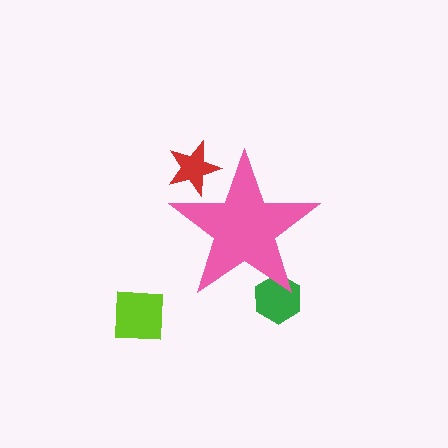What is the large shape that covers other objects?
A pink star.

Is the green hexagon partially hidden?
Yes, the green hexagon is partially hidden behind the pink star.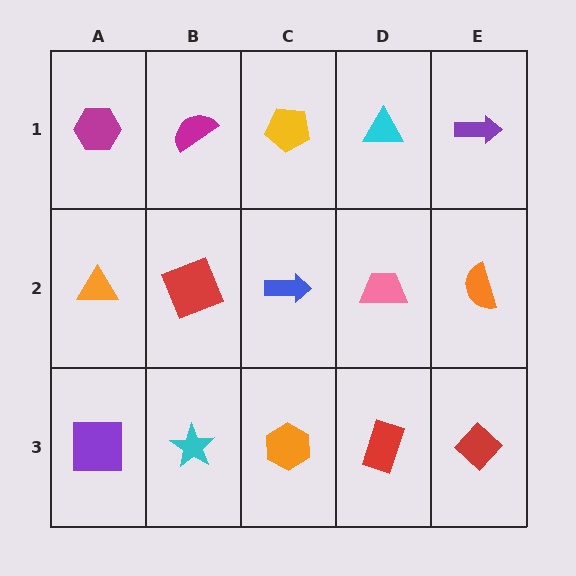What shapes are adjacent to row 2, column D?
A cyan triangle (row 1, column D), a red rectangle (row 3, column D), a blue arrow (row 2, column C), an orange semicircle (row 2, column E).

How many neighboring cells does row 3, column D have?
3.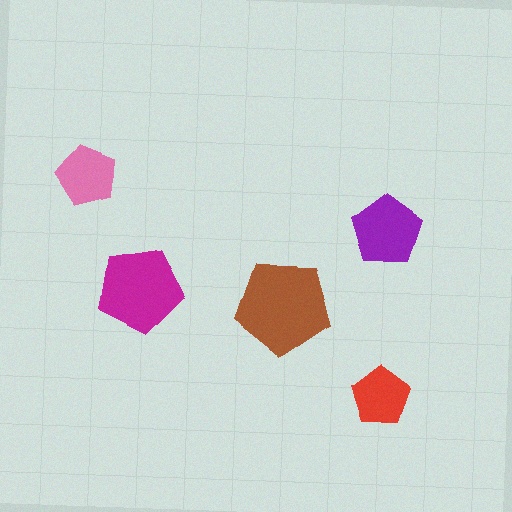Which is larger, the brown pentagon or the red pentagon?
The brown one.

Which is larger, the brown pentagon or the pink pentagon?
The brown one.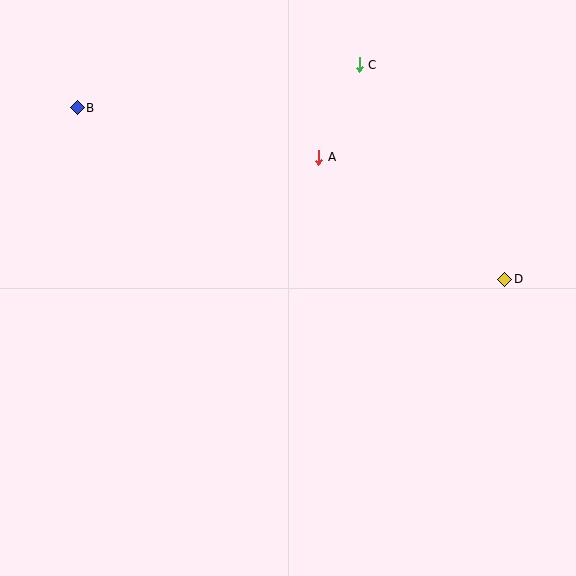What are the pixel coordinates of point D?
Point D is at (505, 279).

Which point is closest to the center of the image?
Point A at (319, 157) is closest to the center.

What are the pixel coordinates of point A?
Point A is at (319, 157).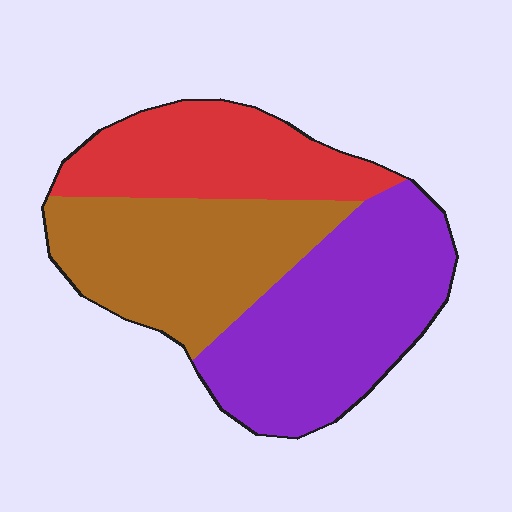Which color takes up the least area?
Red, at roughly 25%.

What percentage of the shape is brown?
Brown covers around 35% of the shape.